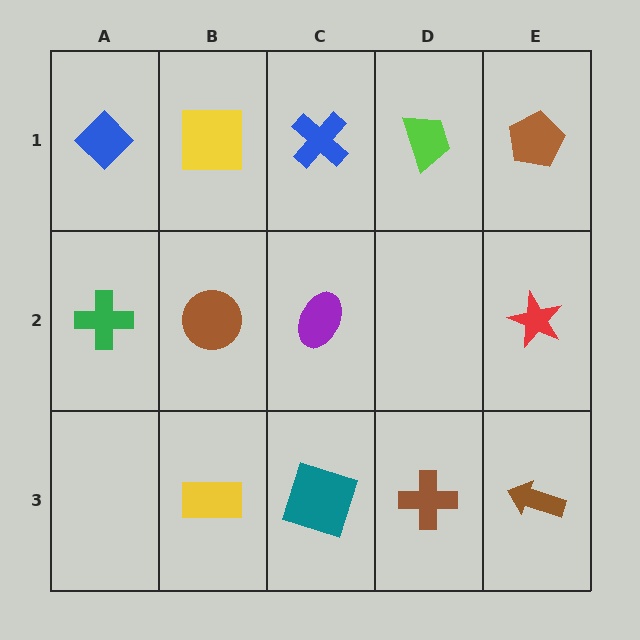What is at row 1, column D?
A lime trapezoid.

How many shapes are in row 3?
4 shapes.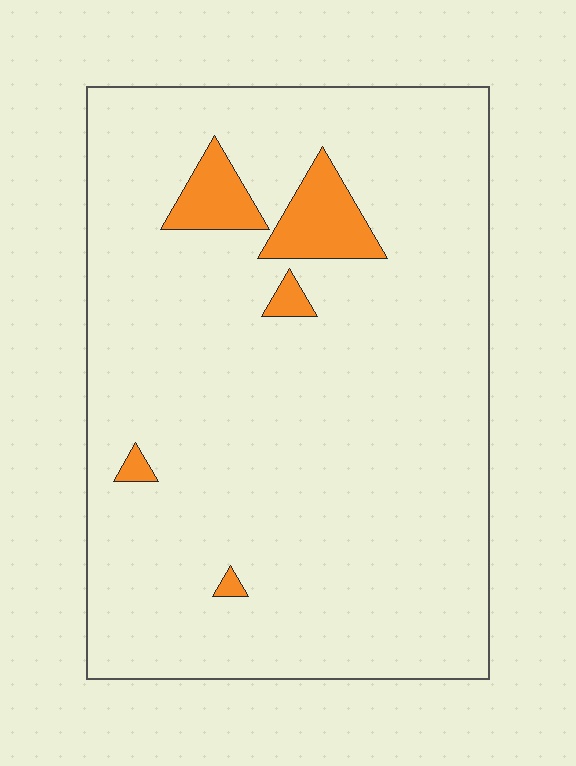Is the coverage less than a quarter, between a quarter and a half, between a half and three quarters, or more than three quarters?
Less than a quarter.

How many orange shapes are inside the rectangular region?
5.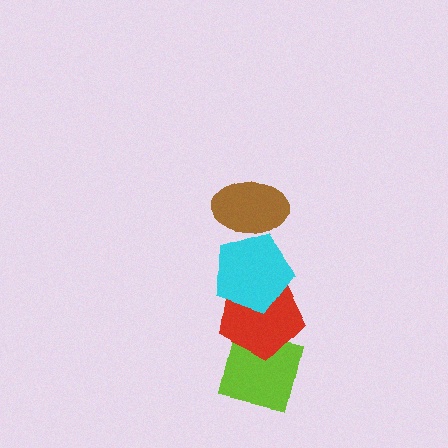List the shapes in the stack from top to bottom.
From top to bottom: the brown ellipse, the cyan pentagon, the red pentagon, the lime square.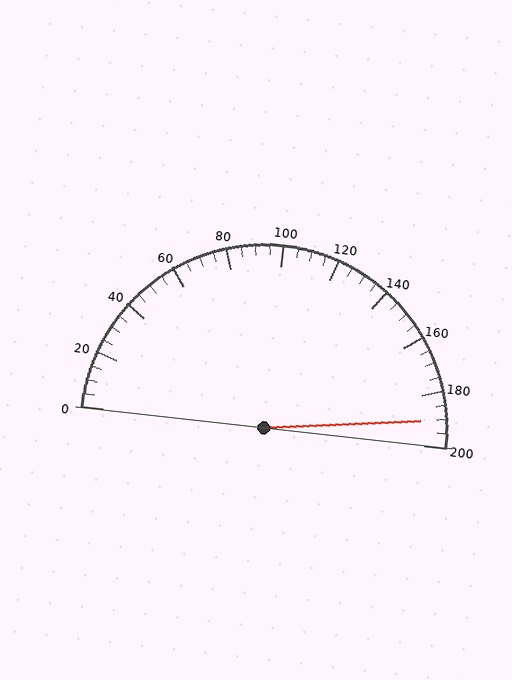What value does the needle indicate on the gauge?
The needle indicates approximately 190.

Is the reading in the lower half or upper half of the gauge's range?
The reading is in the upper half of the range (0 to 200).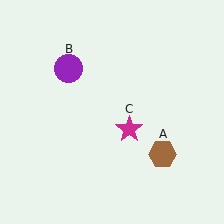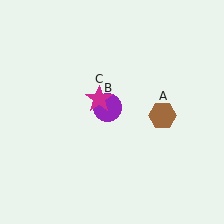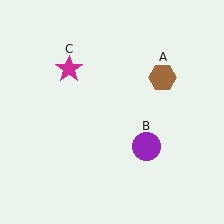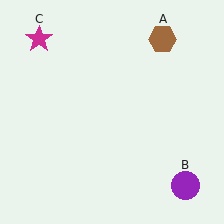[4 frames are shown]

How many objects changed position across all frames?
3 objects changed position: brown hexagon (object A), purple circle (object B), magenta star (object C).